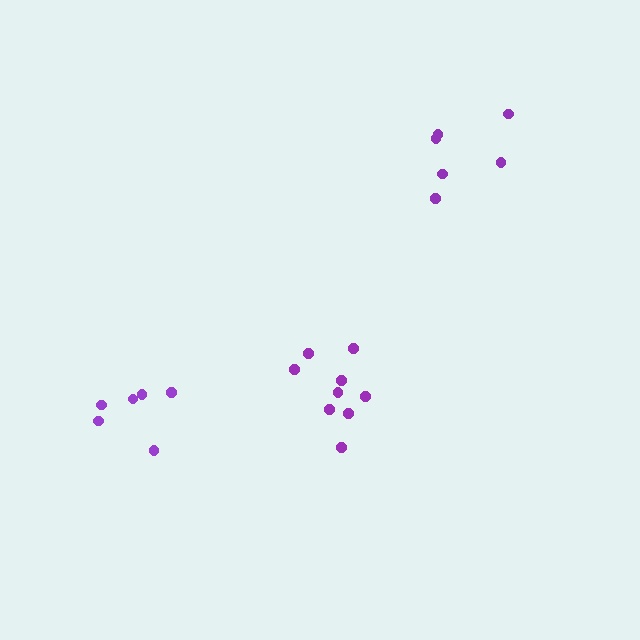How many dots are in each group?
Group 1: 6 dots, Group 2: 9 dots, Group 3: 6 dots (21 total).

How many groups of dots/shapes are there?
There are 3 groups.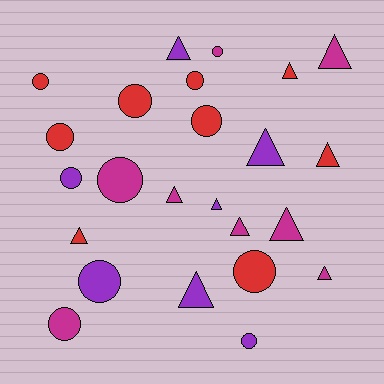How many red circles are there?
There are 6 red circles.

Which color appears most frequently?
Red, with 9 objects.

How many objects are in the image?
There are 24 objects.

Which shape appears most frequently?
Triangle, with 12 objects.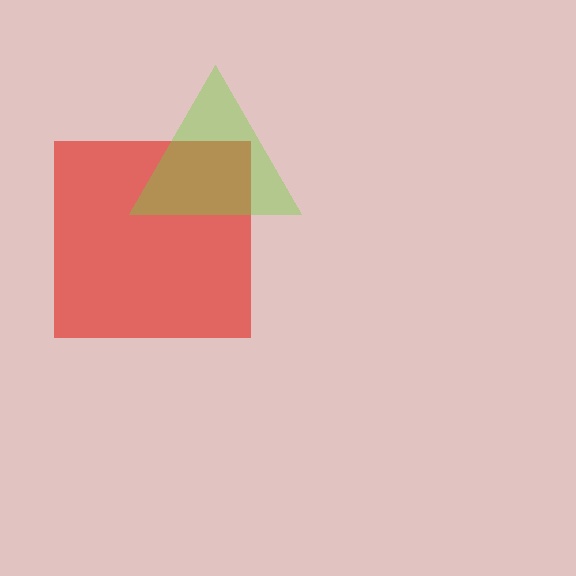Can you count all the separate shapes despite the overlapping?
Yes, there are 2 separate shapes.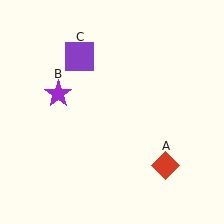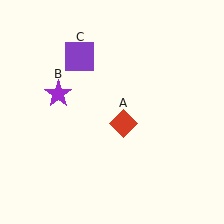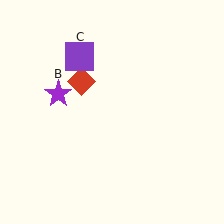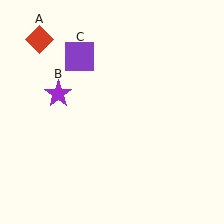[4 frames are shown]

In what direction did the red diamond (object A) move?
The red diamond (object A) moved up and to the left.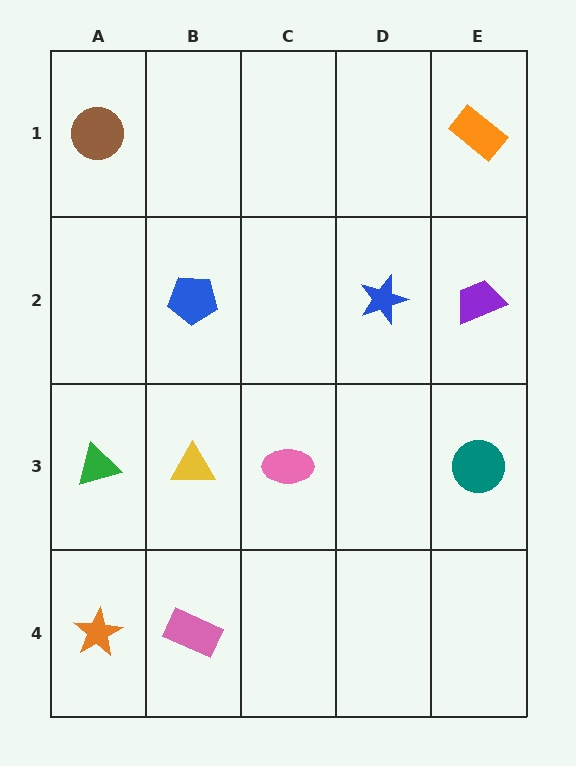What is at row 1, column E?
An orange rectangle.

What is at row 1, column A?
A brown circle.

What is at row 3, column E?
A teal circle.